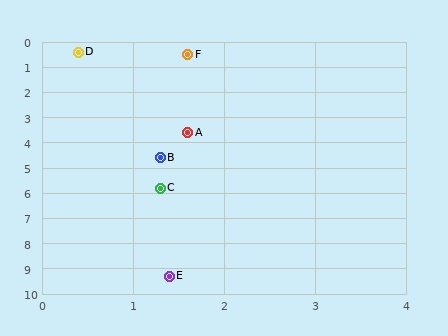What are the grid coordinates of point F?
Point F is at approximately (1.6, 0.5).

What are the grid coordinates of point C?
Point C is at approximately (1.3, 5.8).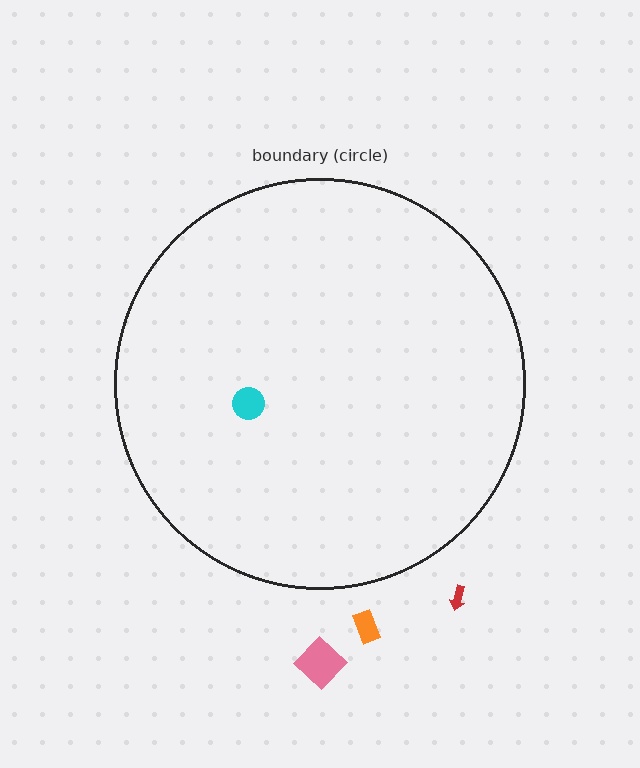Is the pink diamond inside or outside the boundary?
Outside.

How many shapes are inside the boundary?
1 inside, 3 outside.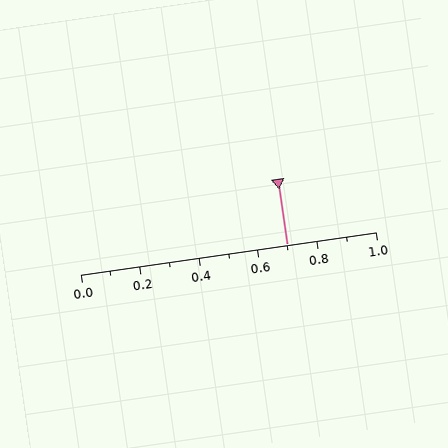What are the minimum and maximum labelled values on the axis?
The axis runs from 0.0 to 1.0.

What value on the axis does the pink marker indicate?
The marker indicates approximately 0.7.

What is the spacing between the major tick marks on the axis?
The major ticks are spaced 0.2 apart.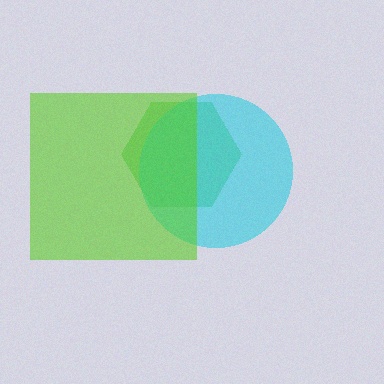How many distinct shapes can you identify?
There are 3 distinct shapes: a green hexagon, a cyan circle, a lime square.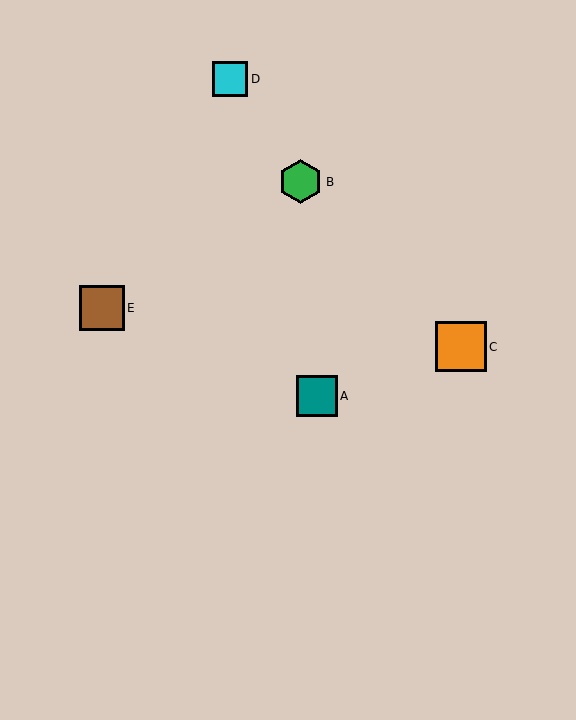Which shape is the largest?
The orange square (labeled C) is the largest.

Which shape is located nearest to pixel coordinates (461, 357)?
The orange square (labeled C) at (461, 347) is nearest to that location.